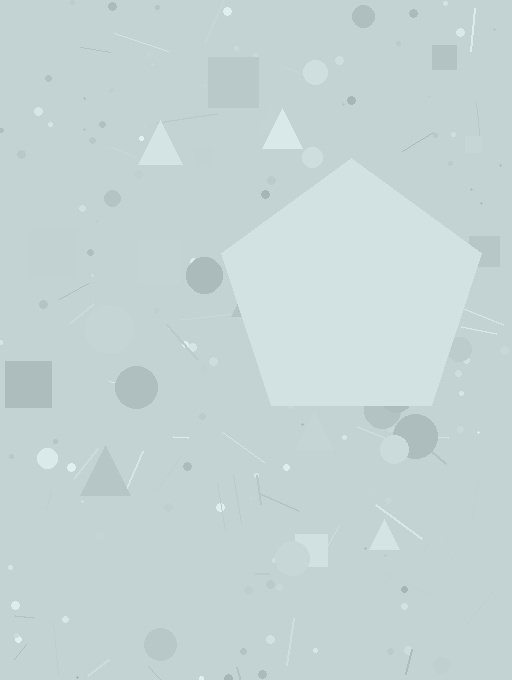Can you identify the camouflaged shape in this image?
The camouflaged shape is a pentagon.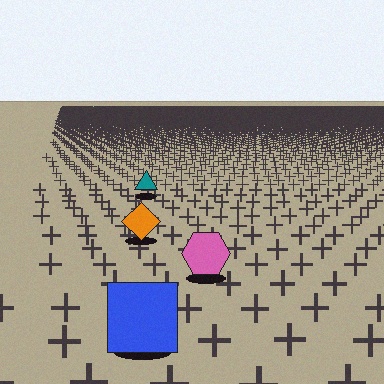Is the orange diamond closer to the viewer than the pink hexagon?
No. The pink hexagon is closer — you can tell from the texture gradient: the ground texture is coarser near it.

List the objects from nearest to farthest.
From nearest to farthest: the blue square, the pink hexagon, the orange diamond, the teal triangle.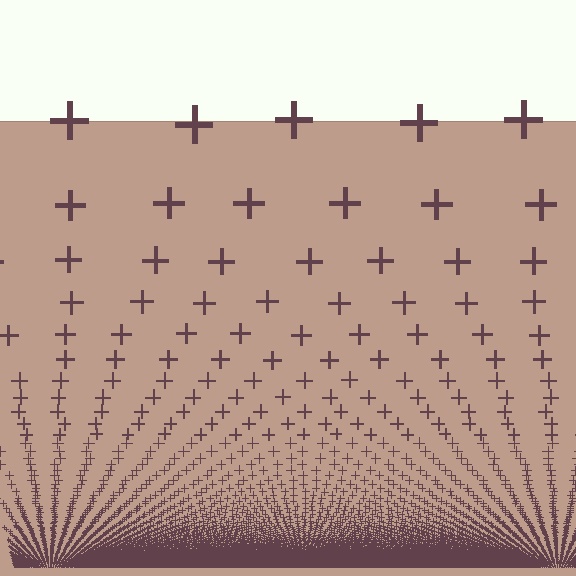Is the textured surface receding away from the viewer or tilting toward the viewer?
The surface appears to tilt toward the viewer. Texture elements get larger and sparser toward the top.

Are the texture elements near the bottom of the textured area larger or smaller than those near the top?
Smaller. The gradient is inverted — elements near the bottom are smaller and denser.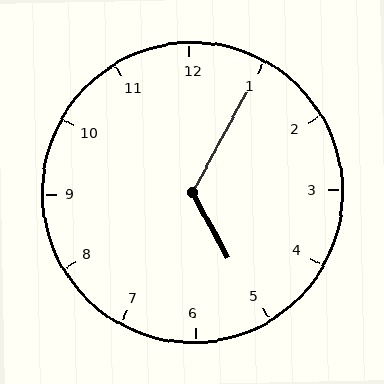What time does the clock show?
5:05.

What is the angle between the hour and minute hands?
Approximately 122 degrees.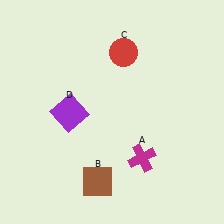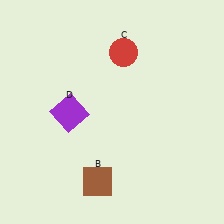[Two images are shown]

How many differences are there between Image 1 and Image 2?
There is 1 difference between the two images.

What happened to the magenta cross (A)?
The magenta cross (A) was removed in Image 2. It was in the bottom-right area of Image 1.